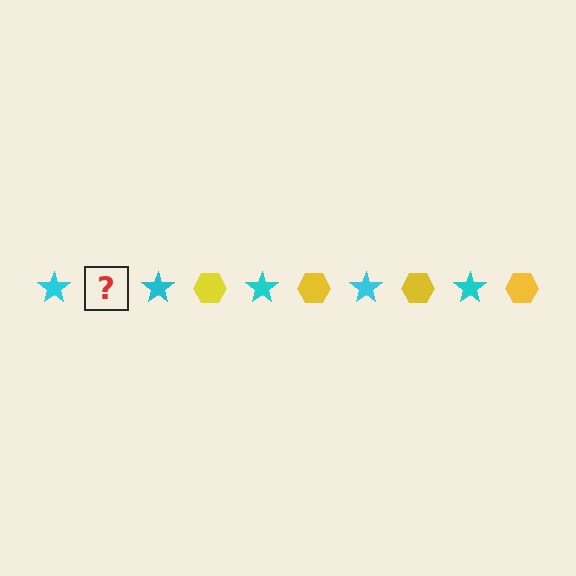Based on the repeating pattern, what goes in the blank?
The blank should be a yellow hexagon.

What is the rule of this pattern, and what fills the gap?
The rule is that the pattern alternates between cyan star and yellow hexagon. The gap should be filled with a yellow hexagon.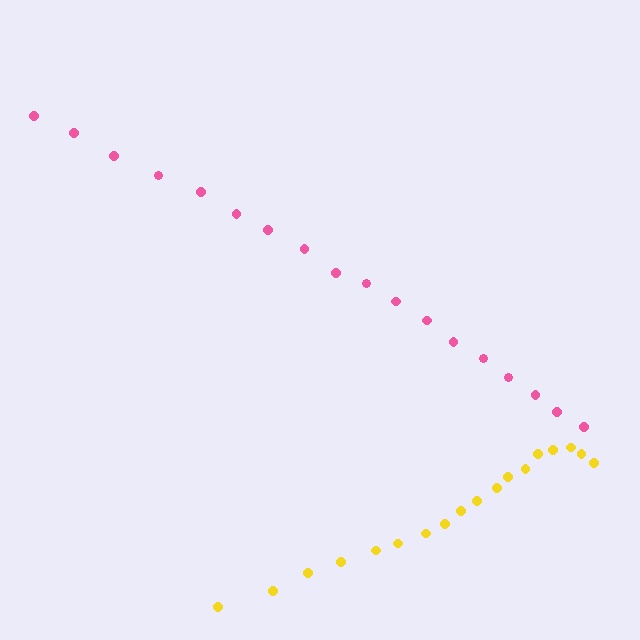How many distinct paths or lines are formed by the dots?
There are 2 distinct paths.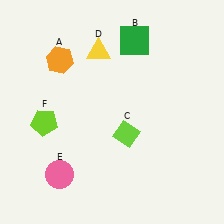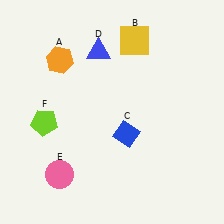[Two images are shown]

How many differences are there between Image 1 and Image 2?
There are 3 differences between the two images.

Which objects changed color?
B changed from green to yellow. C changed from lime to blue. D changed from yellow to blue.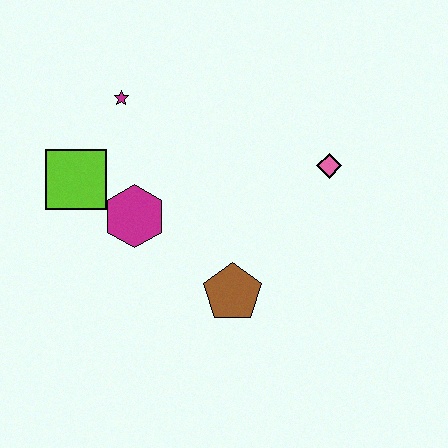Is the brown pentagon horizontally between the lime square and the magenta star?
No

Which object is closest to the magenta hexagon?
The lime square is closest to the magenta hexagon.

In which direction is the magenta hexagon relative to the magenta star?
The magenta hexagon is below the magenta star.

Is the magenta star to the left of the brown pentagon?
Yes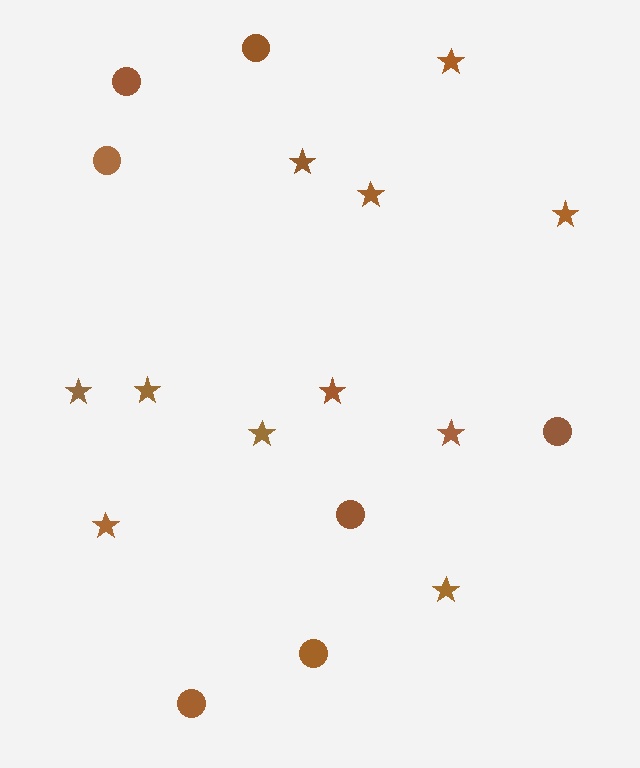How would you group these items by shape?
There are 2 groups: one group of stars (11) and one group of circles (7).